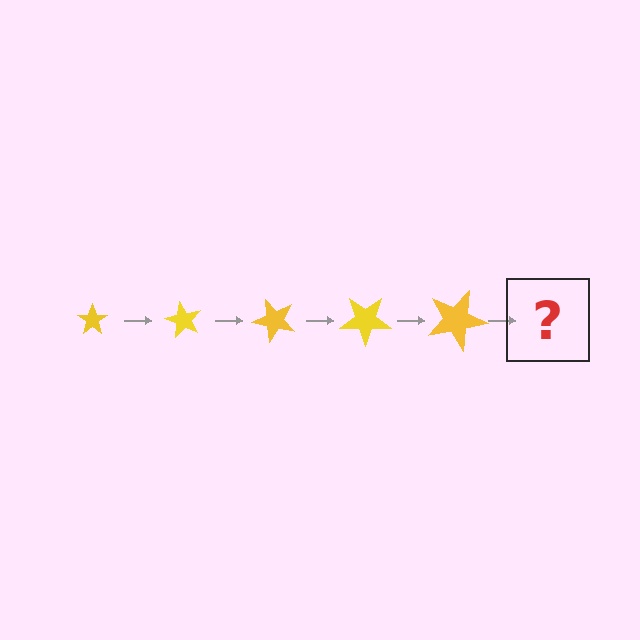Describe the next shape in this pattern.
It should be a star, larger than the previous one and rotated 300 degrees from the start.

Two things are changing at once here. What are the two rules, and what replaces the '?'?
The two rules are that the star grows larger each step and it rotates 60 degrees each step. The '?' should be a star, larger than the previous one and rotated 300 degrees from the start.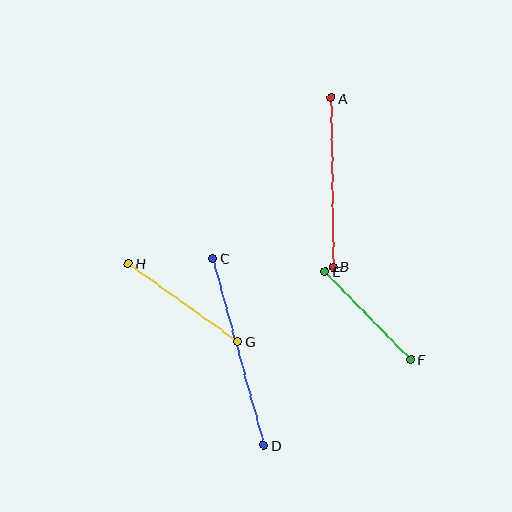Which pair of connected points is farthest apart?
Points C and D are farthest apart.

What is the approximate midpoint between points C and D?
The midpoint is at approximately (238, 352) pixels.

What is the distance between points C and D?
The distance is approximately 194 pixels.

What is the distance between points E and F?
The distance is approximately 123 pixels.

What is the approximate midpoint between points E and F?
The midpoint is at approximately (368, 315) pixels.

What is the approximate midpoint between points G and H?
The midpoint is at approximately (183, 303) pixels.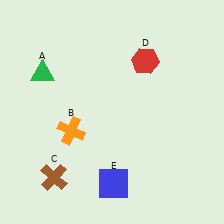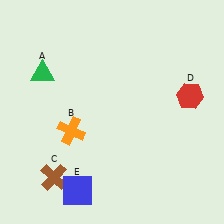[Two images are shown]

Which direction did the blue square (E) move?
The blue square (E) moved left.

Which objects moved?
The objects that moved are: the red hexagon (D), the blue square (E).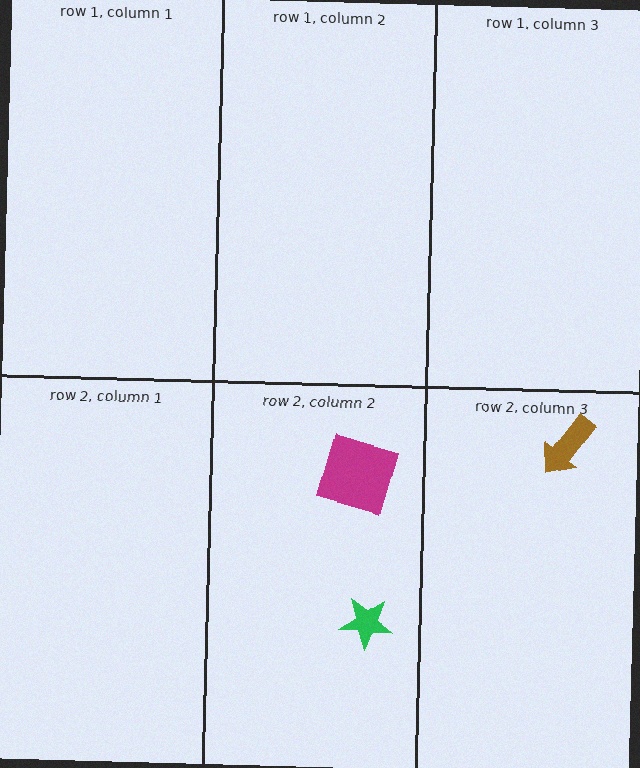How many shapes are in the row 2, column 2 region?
2.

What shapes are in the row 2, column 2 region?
The green star, the magenta square.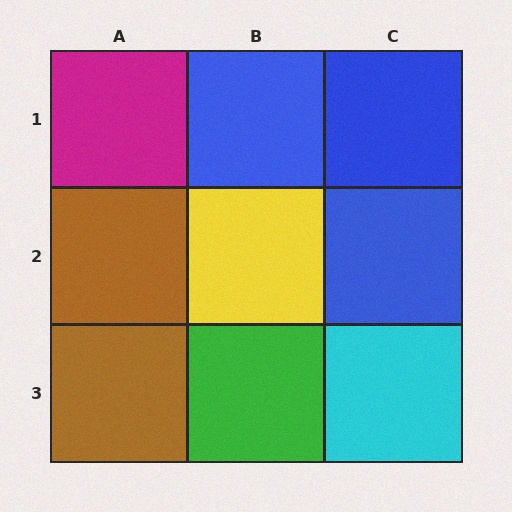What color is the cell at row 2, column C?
Blue.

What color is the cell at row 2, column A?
Brown.